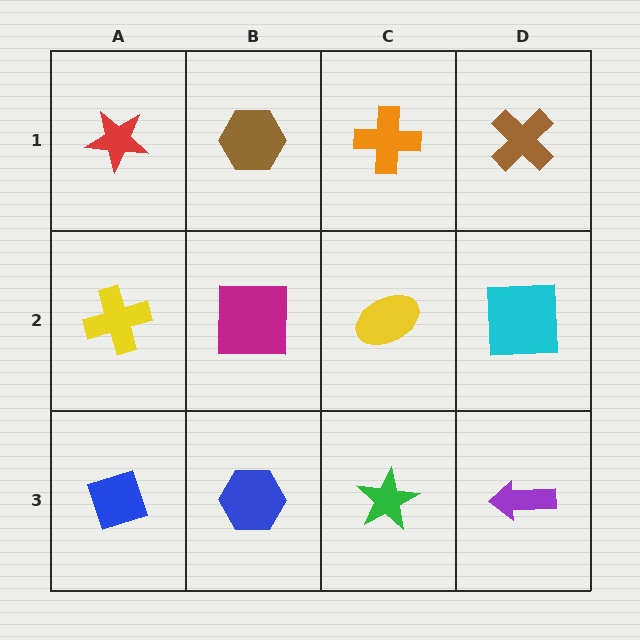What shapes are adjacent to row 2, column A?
A red star (row 1, column A), a blue diamond (row 3, column A), a magenta square (row 2, column B).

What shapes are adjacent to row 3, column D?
A cyan square (row 2, column D), a green star (row 3, column C).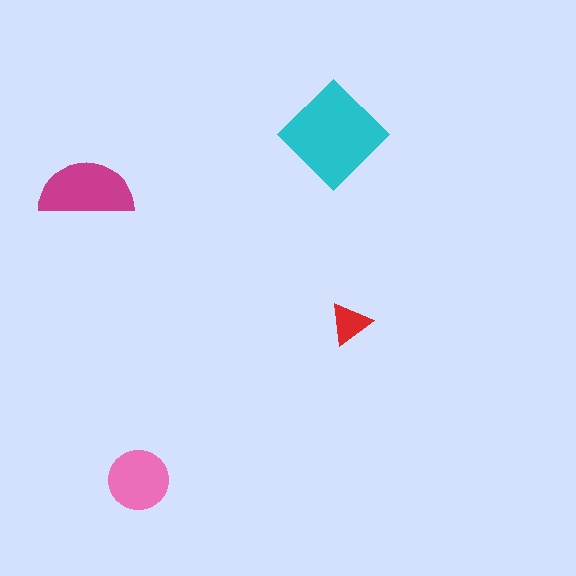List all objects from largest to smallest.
The cyan diamond, the magenta semicircle, the pink circle, the red triangle.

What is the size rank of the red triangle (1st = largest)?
4th.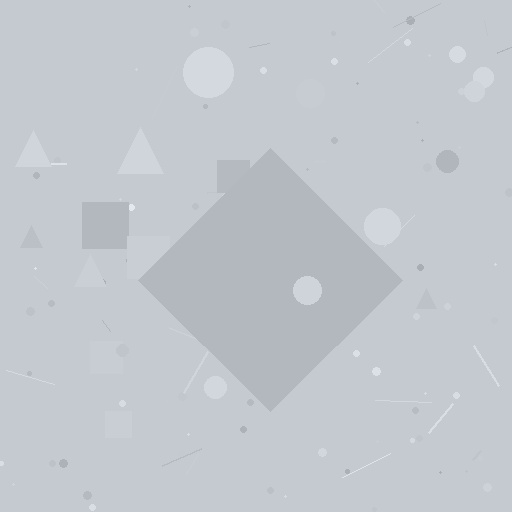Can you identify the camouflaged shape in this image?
The camouflaged shape is a diamond.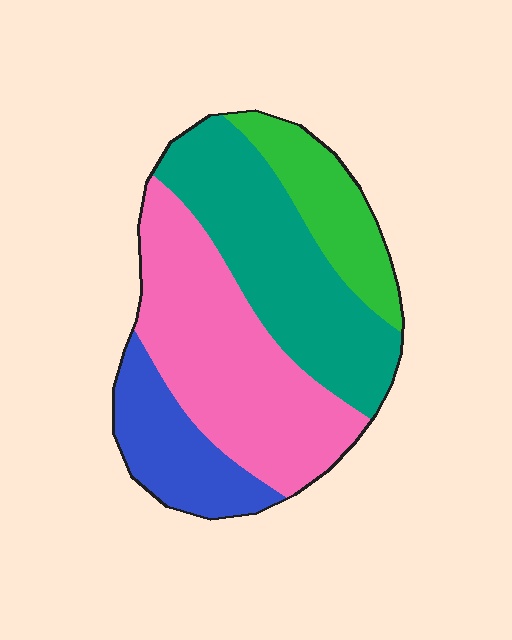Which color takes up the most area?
Pink, at roughly 35%.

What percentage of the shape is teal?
Teal covers roughly 30% of the shape.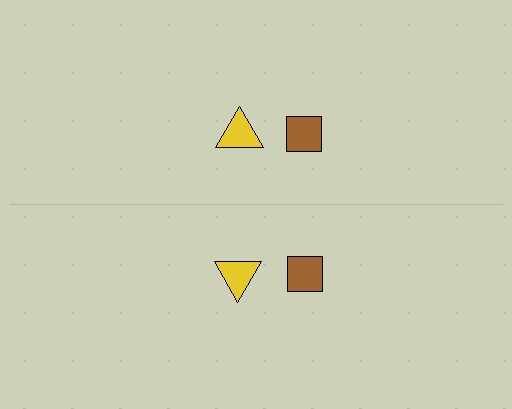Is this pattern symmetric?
Yes, this pattern has bilateral (reflection) symmetry.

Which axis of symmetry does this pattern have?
The pattern has a horizontal axis of symmetry running through the center of the image.